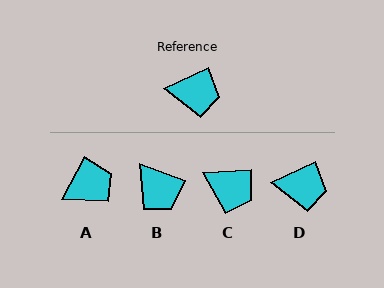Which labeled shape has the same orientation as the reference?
D.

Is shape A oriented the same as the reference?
No, it is off by about 37 degrees.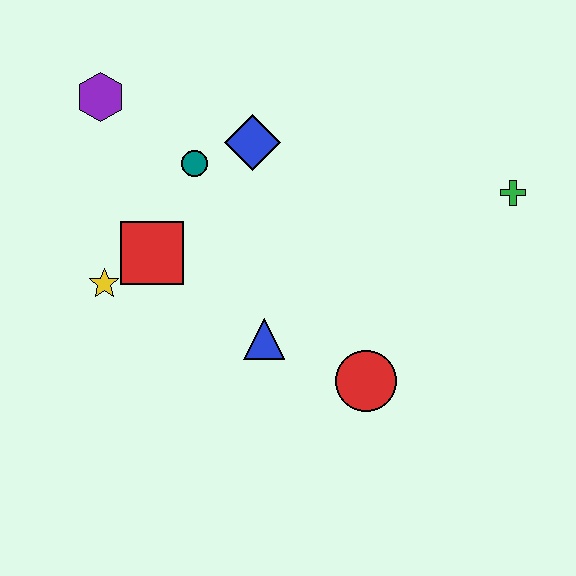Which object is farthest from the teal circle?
The green cross is farthest from the teal circle.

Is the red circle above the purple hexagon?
No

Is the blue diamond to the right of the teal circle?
Yes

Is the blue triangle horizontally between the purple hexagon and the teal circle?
No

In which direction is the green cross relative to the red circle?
The green cross is above the red circle.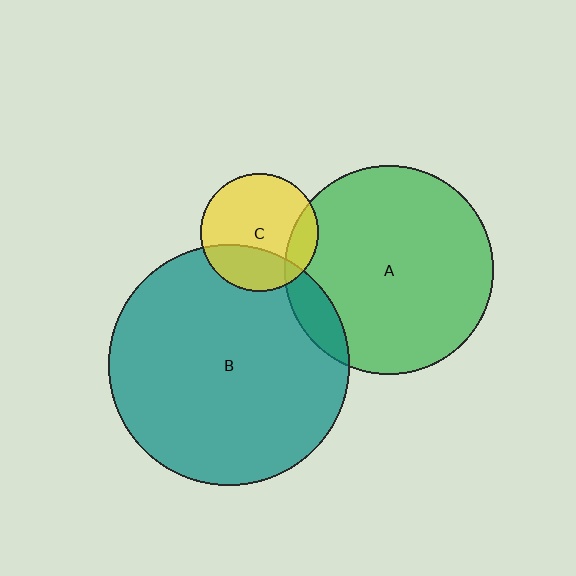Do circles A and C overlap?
Yes.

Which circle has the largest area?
Circle B (teal).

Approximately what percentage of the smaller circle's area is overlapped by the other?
Approximately 15%.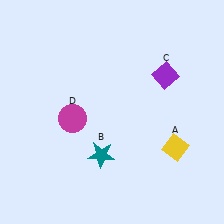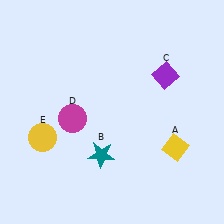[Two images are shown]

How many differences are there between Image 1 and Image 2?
There is 1 difference between the two images.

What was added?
A yellow circle (E) was added in Image 2.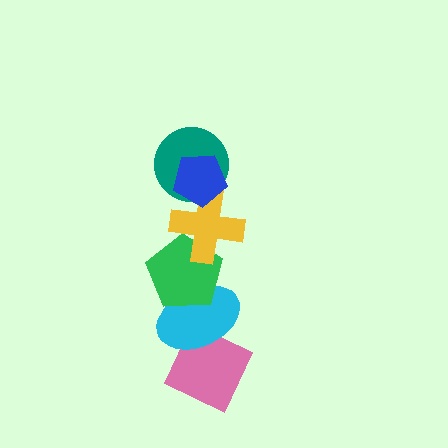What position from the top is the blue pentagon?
The blue pentagon is 1st from the top.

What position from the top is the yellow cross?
The yellow cross is 3rd from the top.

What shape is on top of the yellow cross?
The teal circle is on top of the yellow cross.